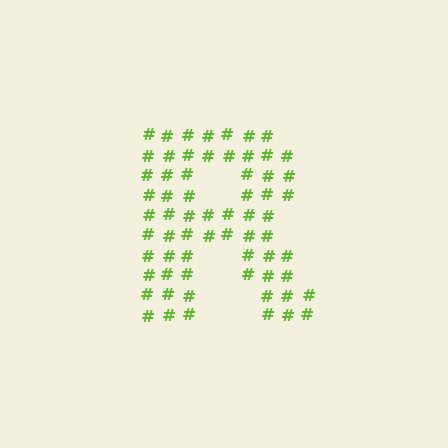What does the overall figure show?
The overall figure shows the letter R.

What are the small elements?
The small elements are hash symbols.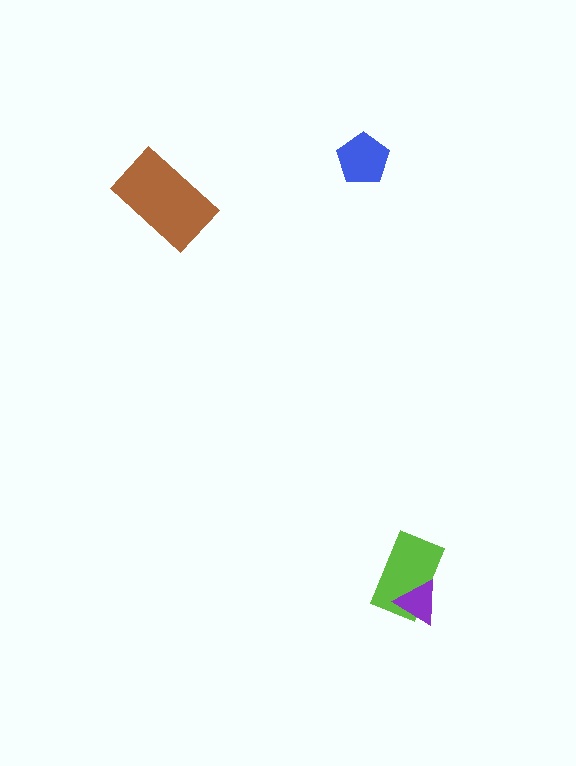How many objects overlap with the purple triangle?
1 object overlaps with the purple triangle.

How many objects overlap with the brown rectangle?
0 objects overlap with the brown rectangle.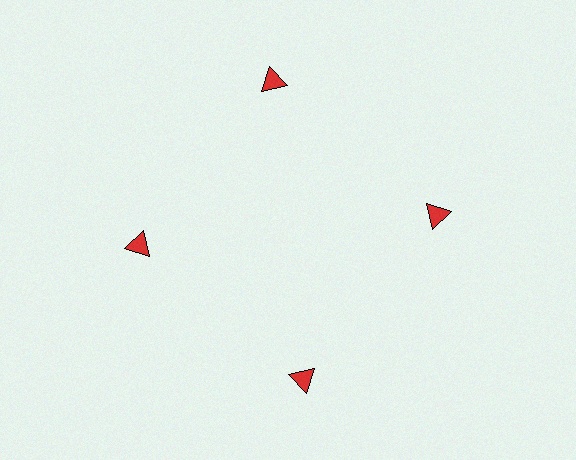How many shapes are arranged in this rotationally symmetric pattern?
There are 4 shapes, arranged in 4 groups of 1.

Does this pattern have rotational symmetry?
Yes, this pattern has 4-fold rotational symmetry. It looks the same after rotating 90 degrees around the center.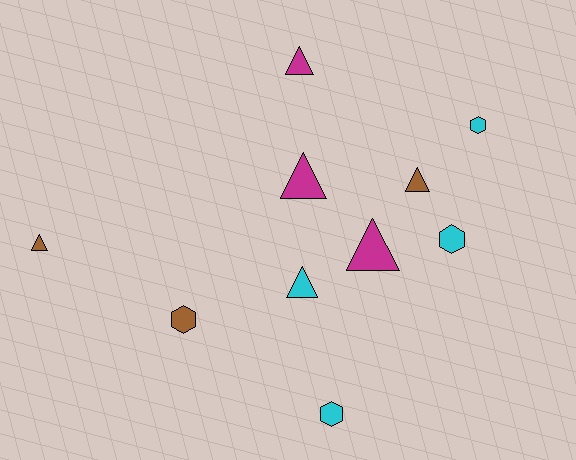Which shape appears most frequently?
Triangle, with 6 objects.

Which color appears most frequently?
Cyan, with 4 objects.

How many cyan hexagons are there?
There are 3 cyan hexagons.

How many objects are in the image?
There are 10 objects.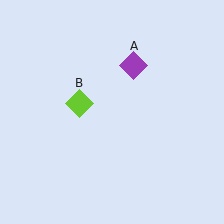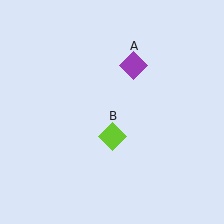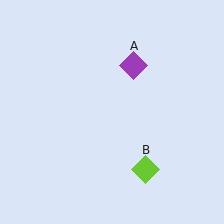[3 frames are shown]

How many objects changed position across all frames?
1 object changed position: lime diamond (object B).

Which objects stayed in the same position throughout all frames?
Purple diamond (object A) remained stationary.